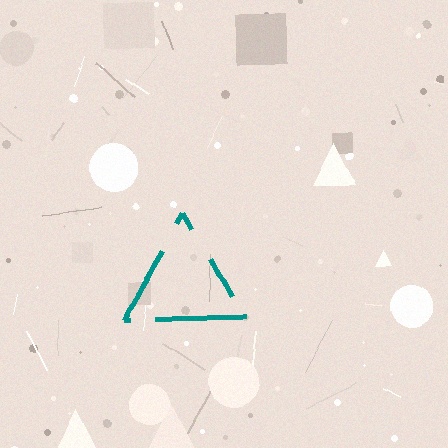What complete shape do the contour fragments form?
The contour fragments form a triangle.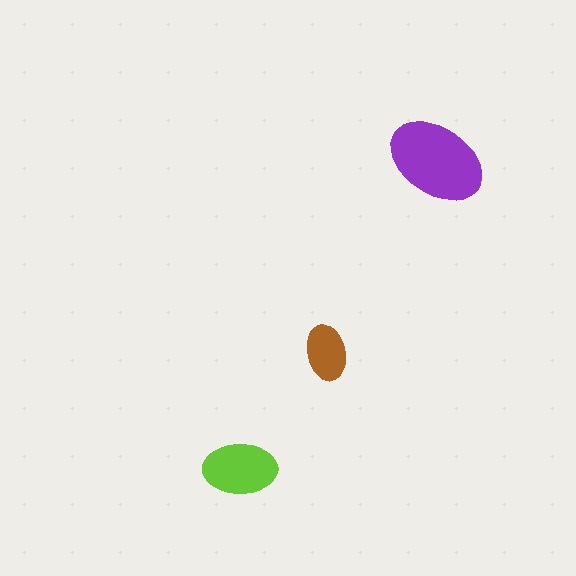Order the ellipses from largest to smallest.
the purple one, the lime one, the brown one.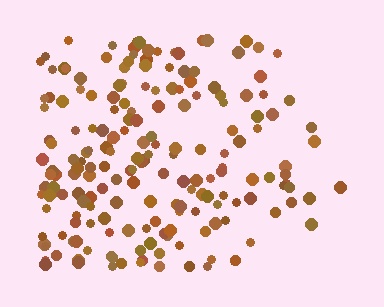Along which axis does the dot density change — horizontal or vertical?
Horizontal.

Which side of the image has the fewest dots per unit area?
The right.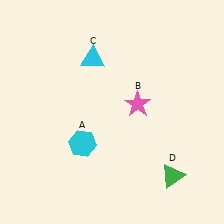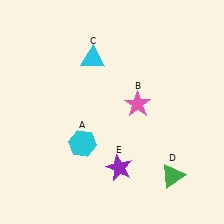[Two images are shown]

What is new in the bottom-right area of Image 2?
A purple star (E) was added in the bottom-right area of Image 2.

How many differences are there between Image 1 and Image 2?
There is 1 difference between the two images.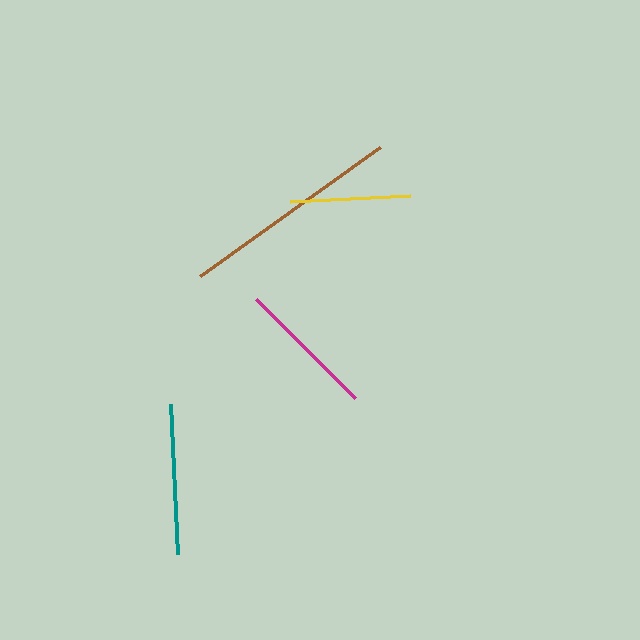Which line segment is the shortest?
The yellow line is the shortest at approximately 121 pixels.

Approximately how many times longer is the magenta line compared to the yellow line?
The magenta line is approximately 1.2 times the length of the yellow line.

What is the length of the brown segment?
The brown segment is approximately 222 pixels long.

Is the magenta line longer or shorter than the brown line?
The brown line is longer than the magenta line.